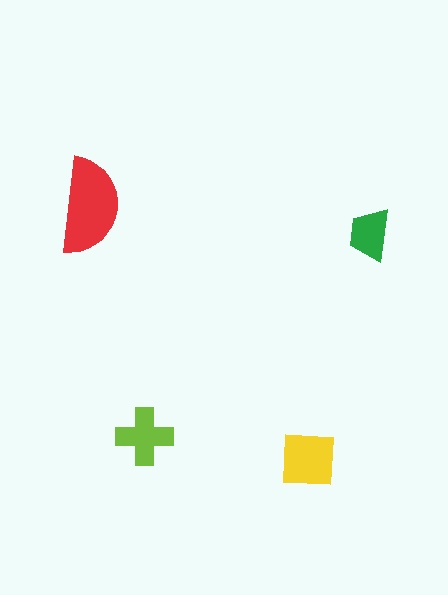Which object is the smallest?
The green trapezoid.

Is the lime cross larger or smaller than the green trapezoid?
Larger.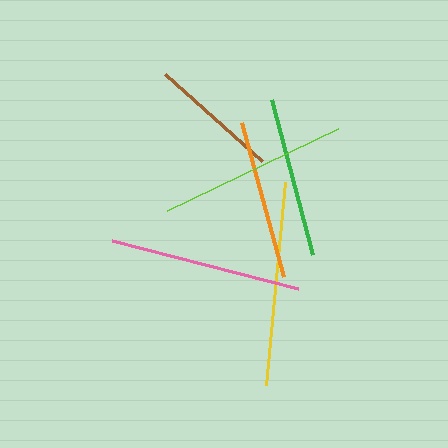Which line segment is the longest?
The yellow line is the longest at approximately 204 pixels.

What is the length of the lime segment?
The lime segment is approximately 190 pixels long.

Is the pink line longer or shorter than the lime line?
The pink line is longer than the lime line.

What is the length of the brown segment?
The brown segment is approximately 130 pixels long.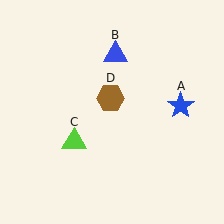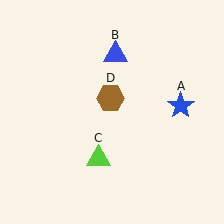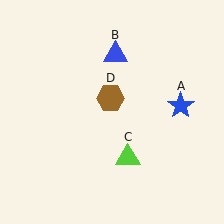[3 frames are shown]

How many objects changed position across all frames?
1 object changed position: lime triangle (object C).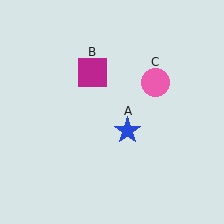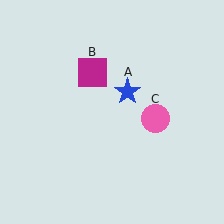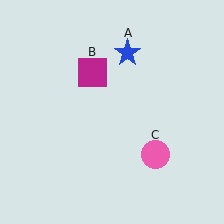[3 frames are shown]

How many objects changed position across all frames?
2 objects changed position: blue star (object A), pink circle (object C).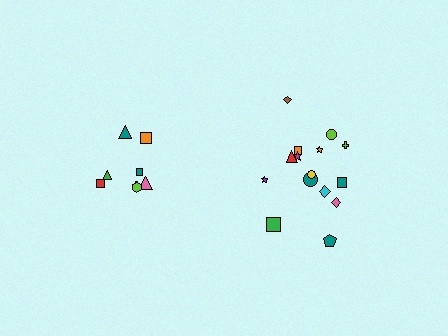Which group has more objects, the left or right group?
The right group.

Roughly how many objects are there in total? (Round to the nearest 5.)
Roughly 25 objects in total.